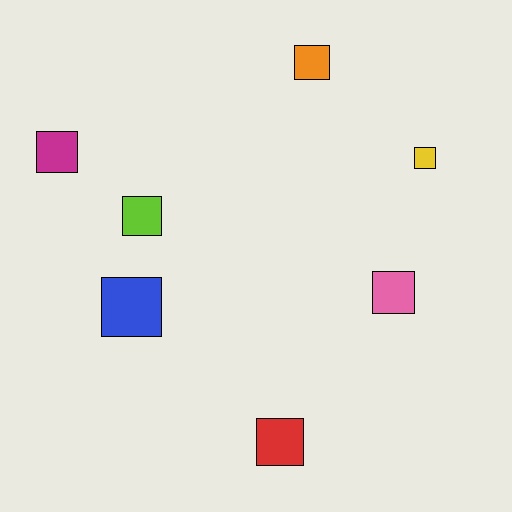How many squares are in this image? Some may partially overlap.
There are 7 squares.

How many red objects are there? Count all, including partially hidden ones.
There is 1 red object.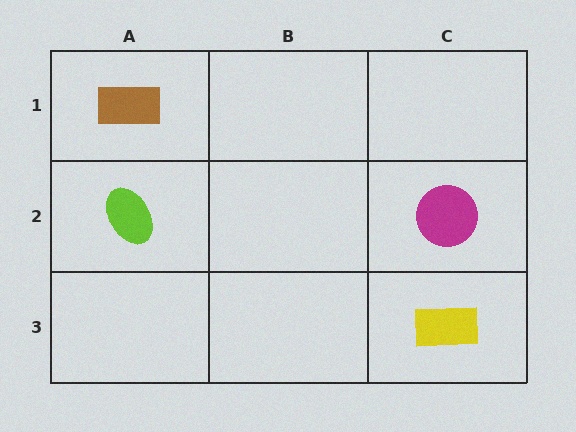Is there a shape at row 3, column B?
No, that cell is empty.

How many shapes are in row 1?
1 shape.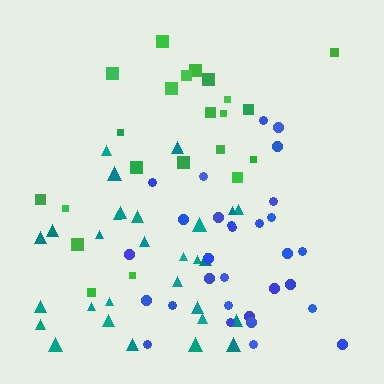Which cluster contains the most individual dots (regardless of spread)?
Blue (30).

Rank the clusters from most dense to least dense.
blue, teal, green.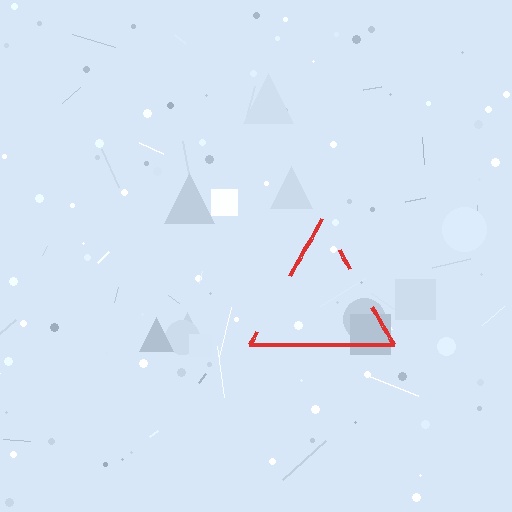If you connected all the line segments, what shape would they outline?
They would outline a triangle.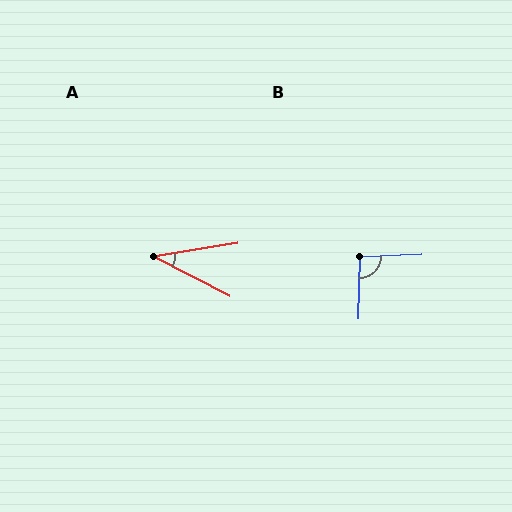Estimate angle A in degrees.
Approximately 36 degrees.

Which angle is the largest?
B, at approximately 94 degrees.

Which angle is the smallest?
A, at approximately 36 degrees.